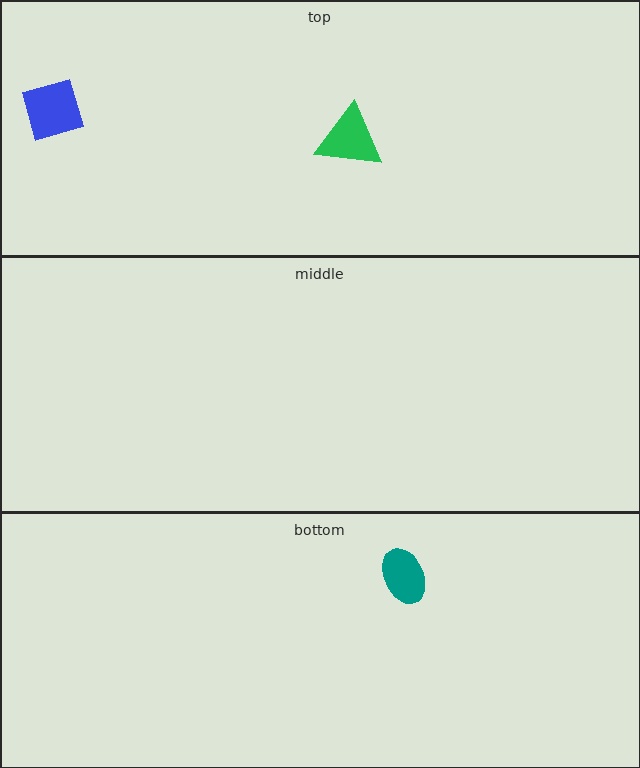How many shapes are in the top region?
2.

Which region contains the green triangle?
The top region.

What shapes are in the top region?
The green triangle, the blue diamond.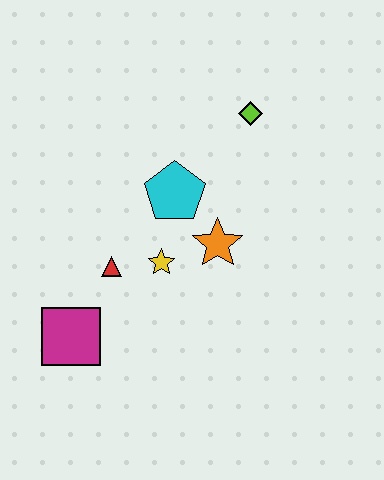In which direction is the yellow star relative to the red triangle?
The yellow star is to the right of the red triangle.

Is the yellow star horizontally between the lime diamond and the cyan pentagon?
No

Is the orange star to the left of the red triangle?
No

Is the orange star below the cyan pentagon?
Yes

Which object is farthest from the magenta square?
The lime diamond is farthest from the magenta square.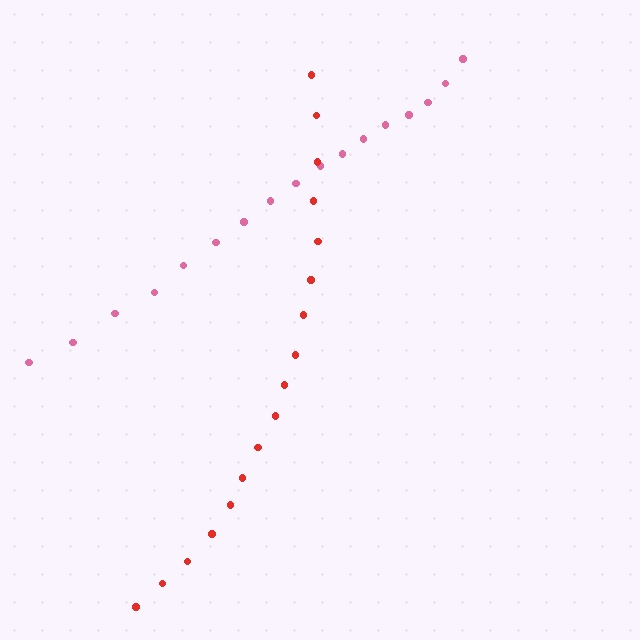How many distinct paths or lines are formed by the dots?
There are 2 distinct paths.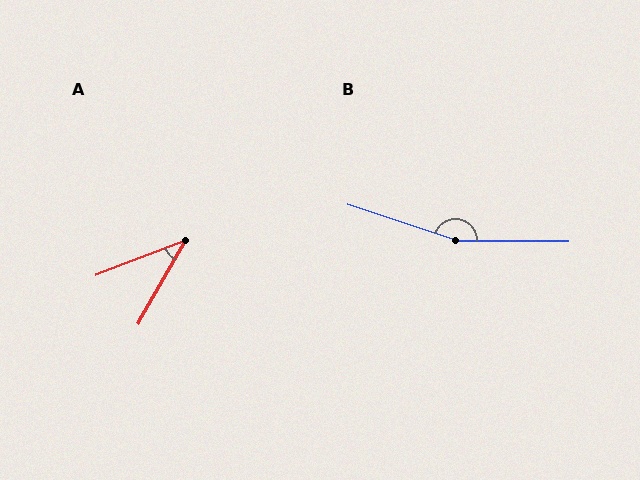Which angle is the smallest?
A, at approximately 39 degrees.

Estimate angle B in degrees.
Approximately 162 degrees.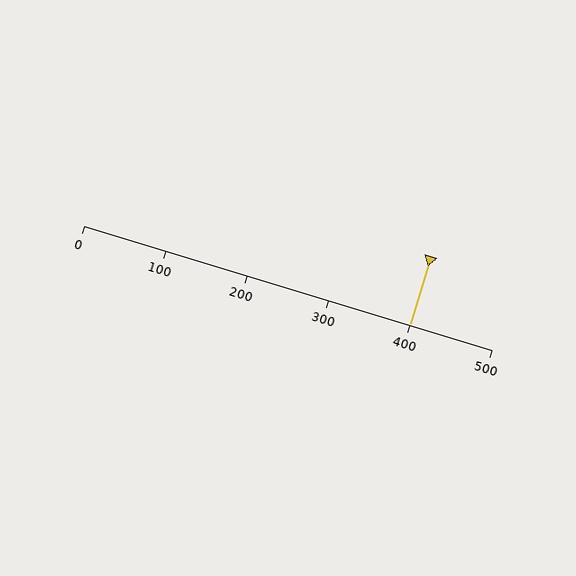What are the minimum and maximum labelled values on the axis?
The axis runs from 0 to 500.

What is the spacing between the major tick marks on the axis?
The major ticks are spaced 100 apart.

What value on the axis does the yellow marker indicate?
The marker indicates approximately 400.